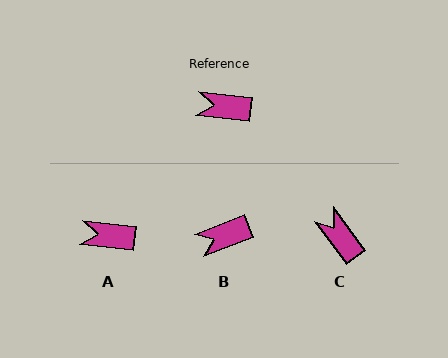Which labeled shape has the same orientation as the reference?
A.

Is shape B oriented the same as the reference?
No, it is off by about 28 degrees.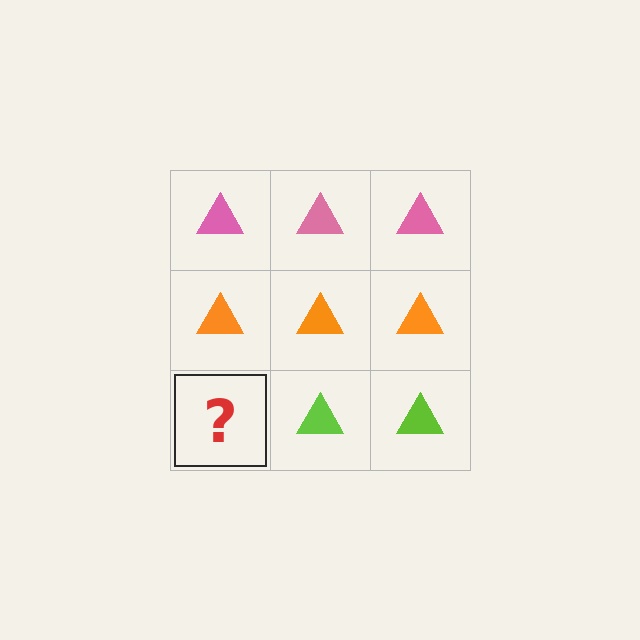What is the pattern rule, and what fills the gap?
The rule is that each row has a consistent color. The gap should be filled with a lime triangle.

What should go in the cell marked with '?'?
The missing cell should contain a lime triangle.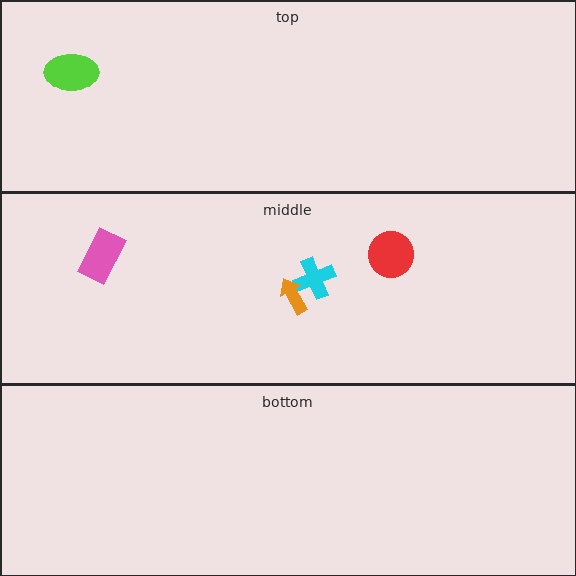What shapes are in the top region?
The lime ellipse.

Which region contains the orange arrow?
The middle region.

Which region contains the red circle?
The middle region.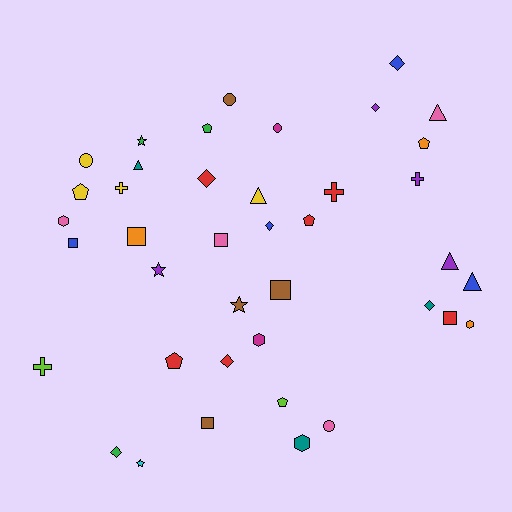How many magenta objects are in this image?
There are 2 magenta objects.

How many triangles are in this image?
There are 5 triangles.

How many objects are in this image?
There are 40 objects.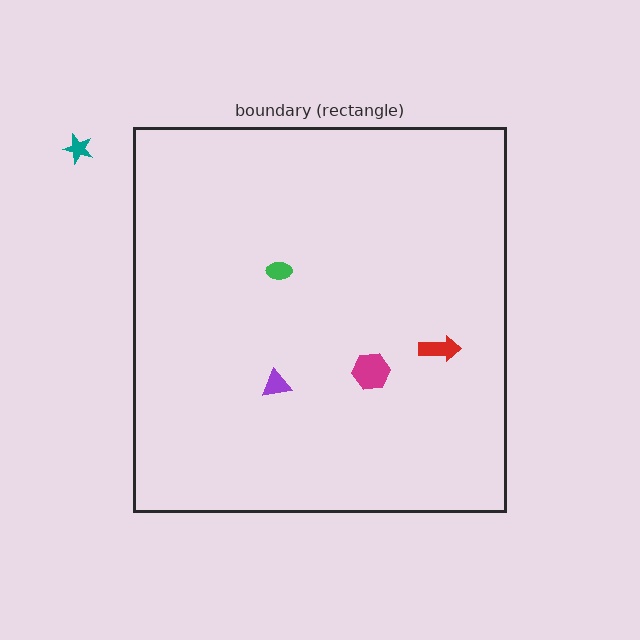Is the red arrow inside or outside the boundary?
Inside.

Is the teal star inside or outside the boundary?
Outside.